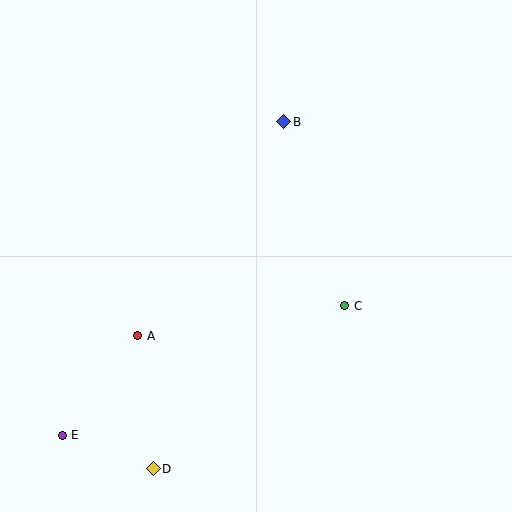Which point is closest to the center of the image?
Point C at (345, 306) is closest to the center.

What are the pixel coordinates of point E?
Point E is at (62, 435).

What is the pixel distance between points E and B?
The distance between E and B is 384 pixels.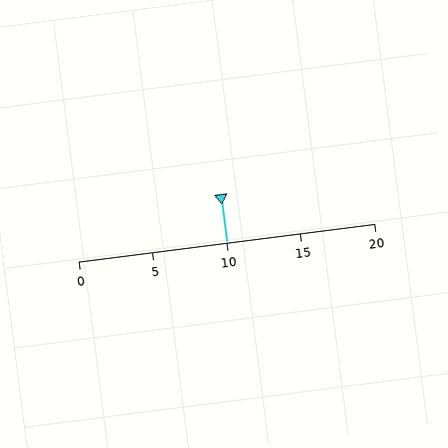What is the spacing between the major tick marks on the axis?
The major ticks are spaced 5 apart.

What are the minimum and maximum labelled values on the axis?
The axis runs from 0 to 20.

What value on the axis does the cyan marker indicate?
The marker indicates approximately 10.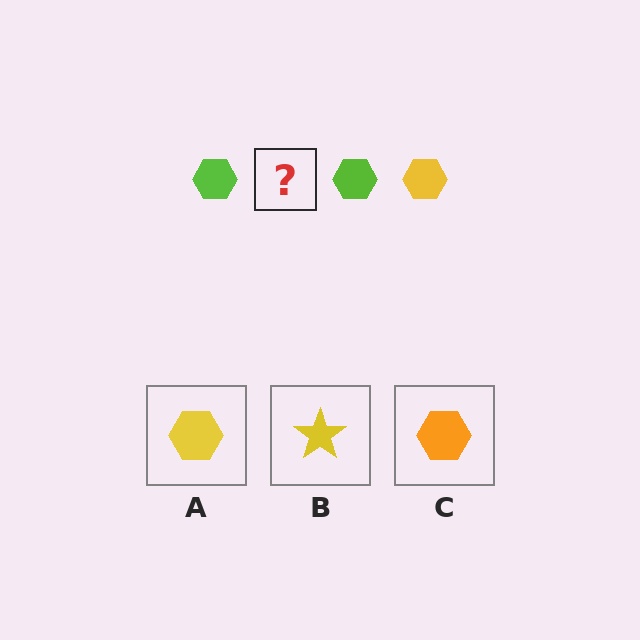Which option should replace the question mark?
Option A.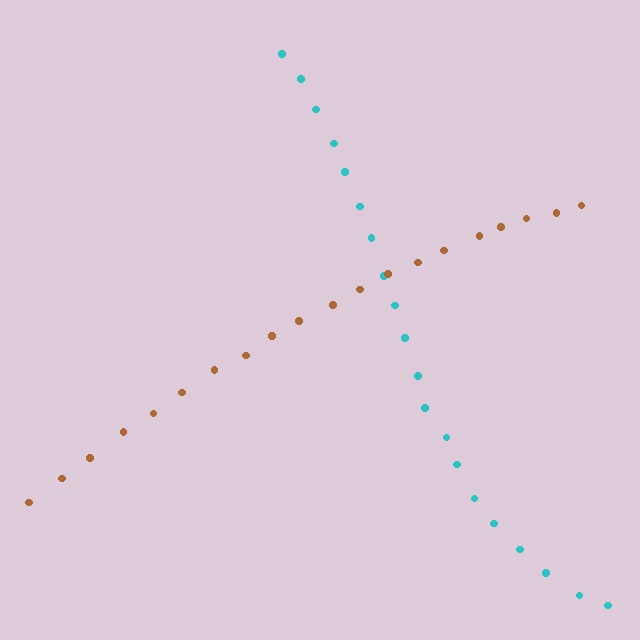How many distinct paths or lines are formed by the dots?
There are 2 distinct paths.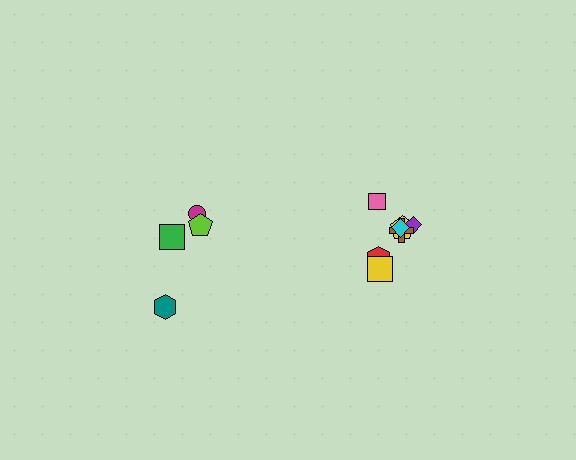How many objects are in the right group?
There are 7 objects.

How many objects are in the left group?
There are 4 objects.